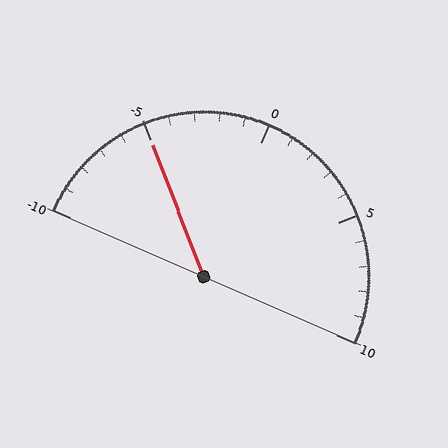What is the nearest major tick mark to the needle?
The nearest major tick mark is -5.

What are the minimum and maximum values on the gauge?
The gauge ranges from -10 to 10.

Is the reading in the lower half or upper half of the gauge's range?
The reading is in the lower half of the range (-10 to 10).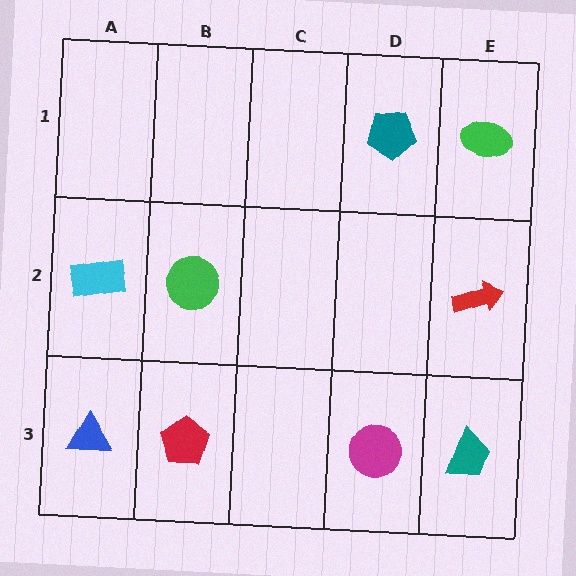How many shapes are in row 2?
3 shapes.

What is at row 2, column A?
A cyan rectangle.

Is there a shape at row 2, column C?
No, that cell is empty.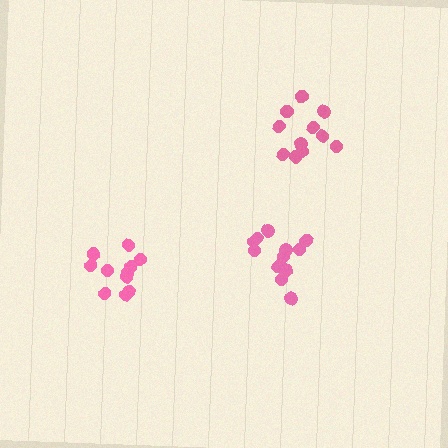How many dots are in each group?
Group 1: 11 dots, Group 2: 13 dots, Group 3: 11 dots (35 total).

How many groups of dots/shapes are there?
There are 3 groups.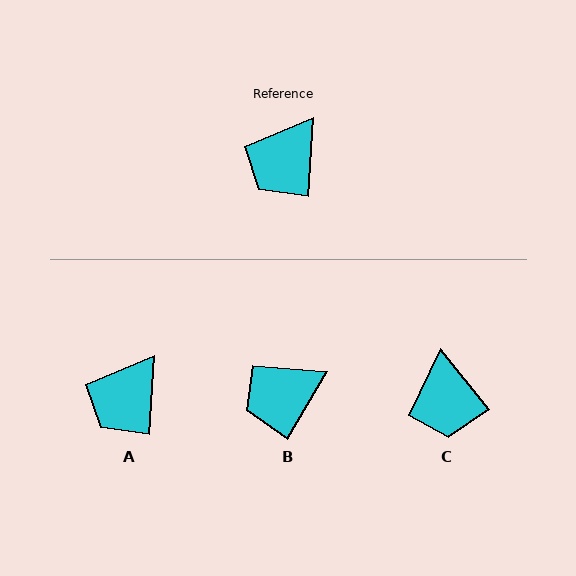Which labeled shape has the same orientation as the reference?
A.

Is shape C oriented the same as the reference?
No, it is off by about 42 degrees.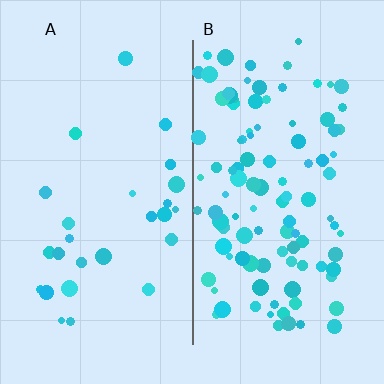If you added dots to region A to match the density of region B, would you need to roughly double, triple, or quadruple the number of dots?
Approximately quadruple.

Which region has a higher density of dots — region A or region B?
B (the right).